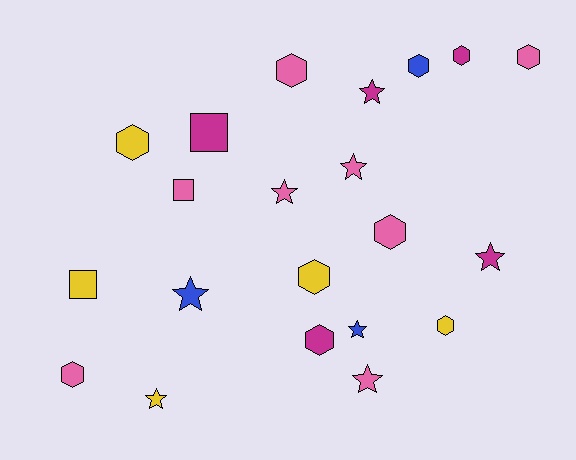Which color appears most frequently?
Pink, with 8 objects.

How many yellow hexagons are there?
There are 3 yellow hexagons.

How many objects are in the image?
There are 21 objects.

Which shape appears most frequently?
Hexagon, with 10 objects.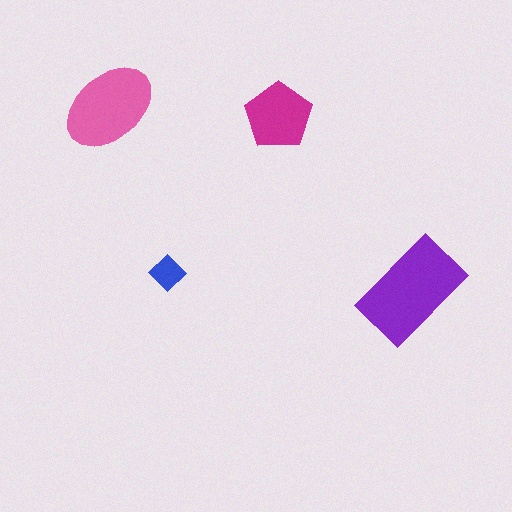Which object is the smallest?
The blue diamond.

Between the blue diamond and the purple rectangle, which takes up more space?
The purple rectangle.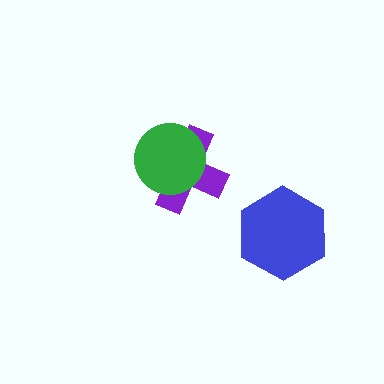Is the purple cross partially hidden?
Yes, it is partially covered by another shape.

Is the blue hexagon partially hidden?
No, no other shape covers it.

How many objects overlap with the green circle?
1 object overlaps with the green circle.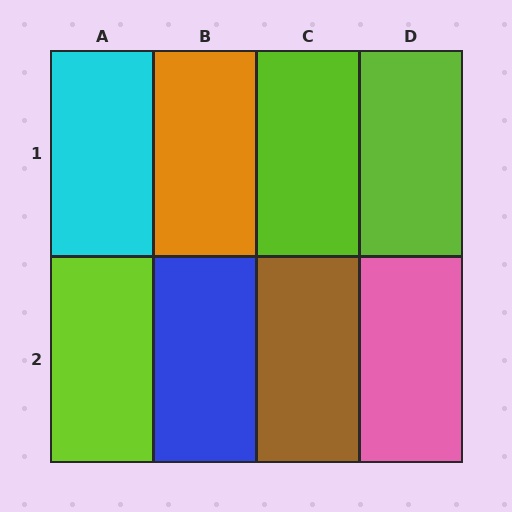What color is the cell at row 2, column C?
Brown.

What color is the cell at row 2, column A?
Lime.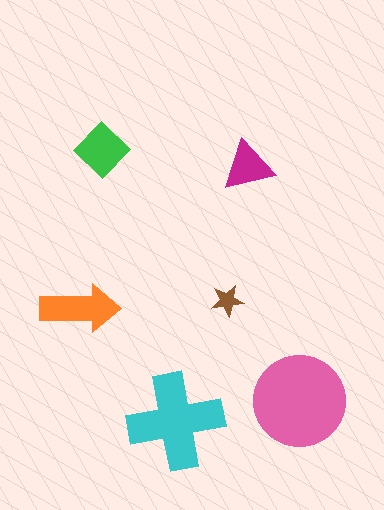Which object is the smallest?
The brown star.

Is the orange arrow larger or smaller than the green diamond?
Larger.